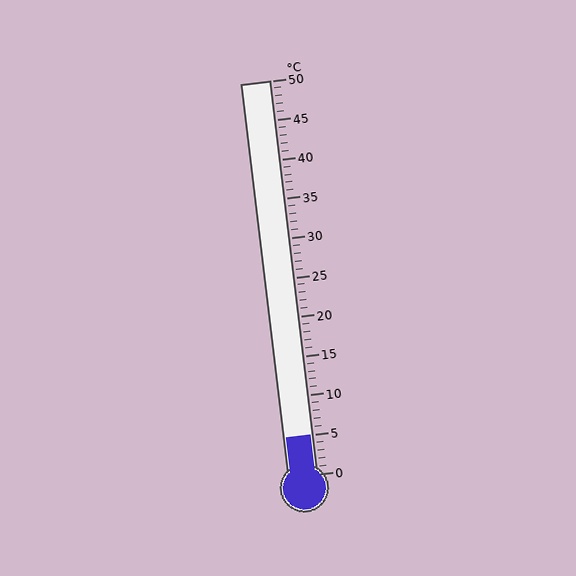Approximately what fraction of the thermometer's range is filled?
The thermometer is filled to approximately 10% of its range.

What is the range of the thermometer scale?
The thermometer scale ranges from 0°C to 50°C.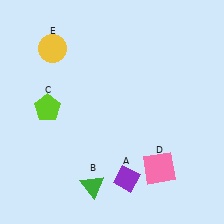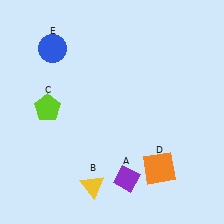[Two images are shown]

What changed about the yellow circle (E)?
In Image 1, E is yellow. In Image 2, it changed to blue.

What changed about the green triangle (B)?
In Image 1, B is green. In Image 2, it changed to yellow.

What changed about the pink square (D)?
In Image 1, D is pink. In Image 2, it changed to orange.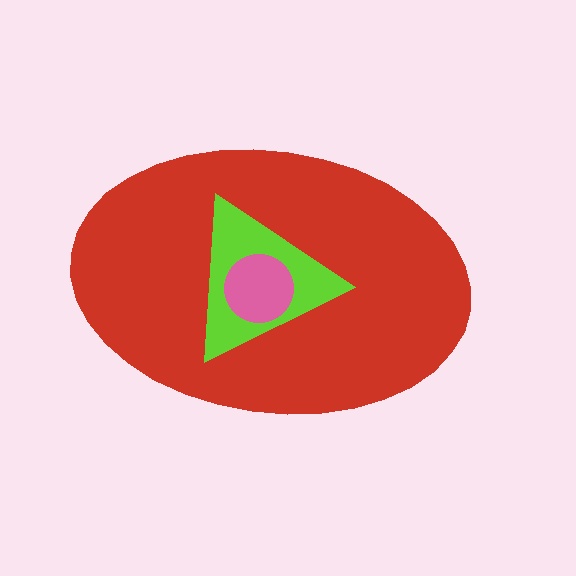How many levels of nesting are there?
3.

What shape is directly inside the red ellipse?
The lime triangle.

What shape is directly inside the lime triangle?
The pink circle.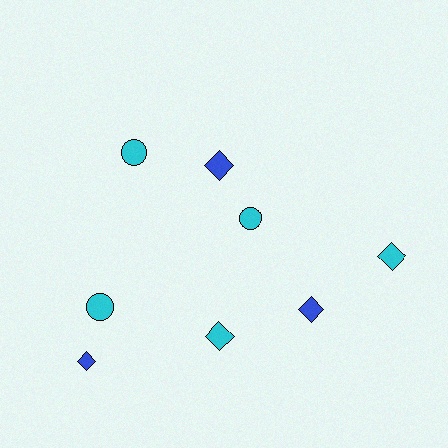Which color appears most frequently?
Cyan, with 5 objects.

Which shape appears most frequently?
Diamond, with 5 objects.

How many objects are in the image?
There are 8 objects.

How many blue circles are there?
There are no blue circles.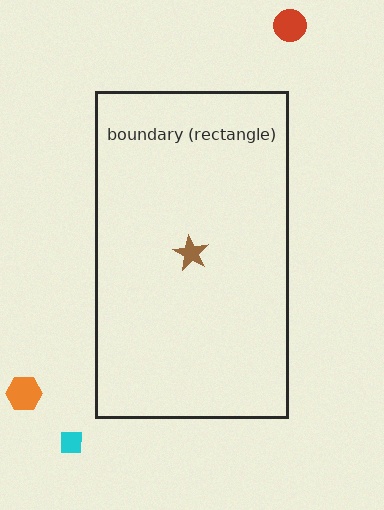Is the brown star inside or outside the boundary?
Inside.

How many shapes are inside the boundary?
1 inside, 3 outside.